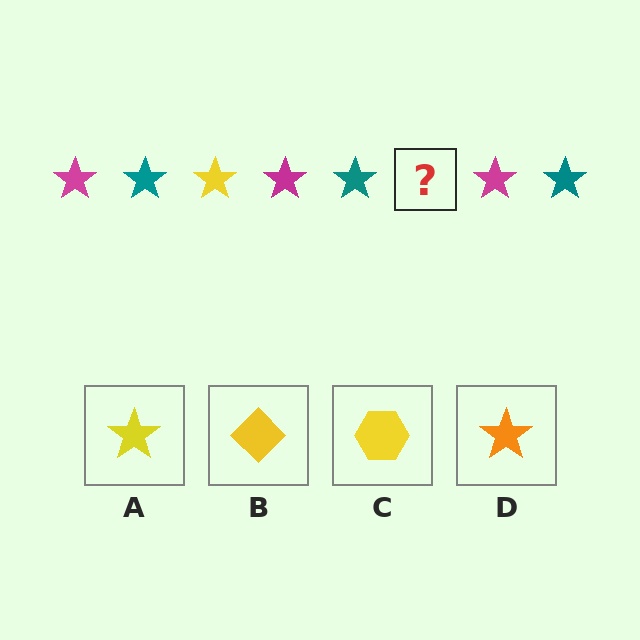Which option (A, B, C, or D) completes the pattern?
A.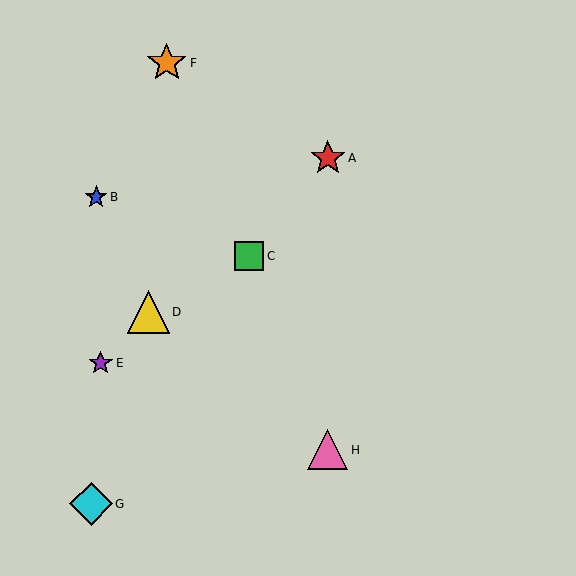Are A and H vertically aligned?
Yes, both are at x≈328.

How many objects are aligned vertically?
2 objects (A, H) are aligned vertically.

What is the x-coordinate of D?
Object D is at x≈148.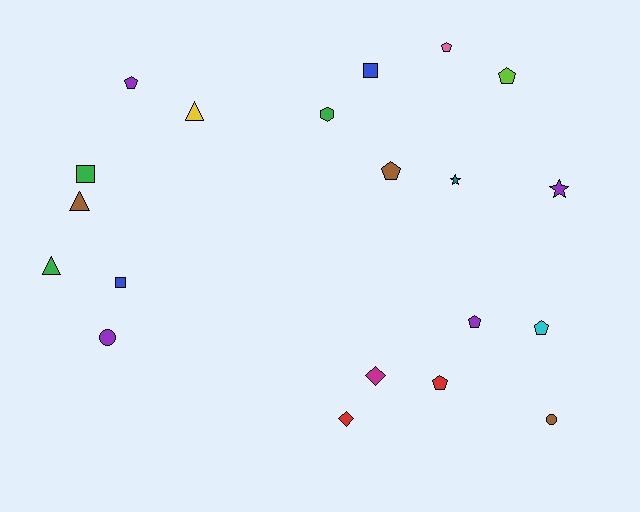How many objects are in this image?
There are 20 objects.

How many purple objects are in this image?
There are 4 purple objects.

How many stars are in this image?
There are 2 stars.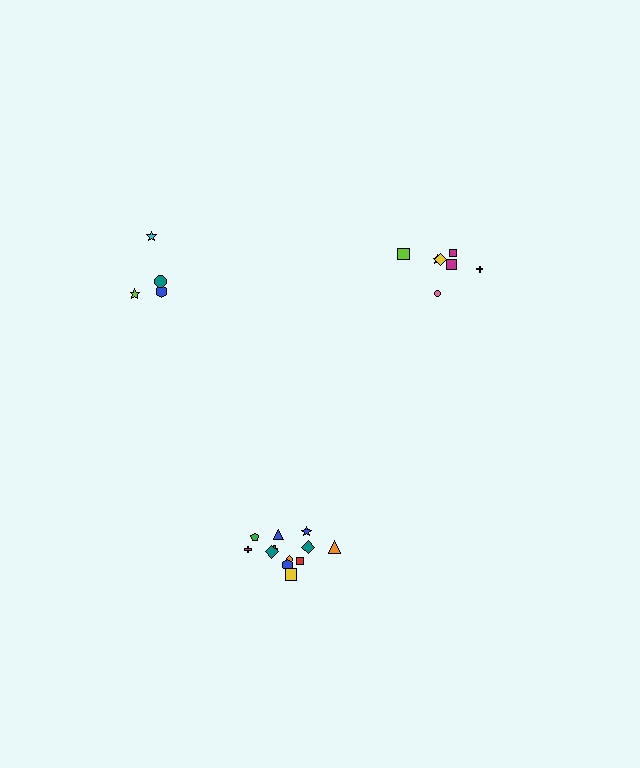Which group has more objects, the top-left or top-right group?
The top-right group.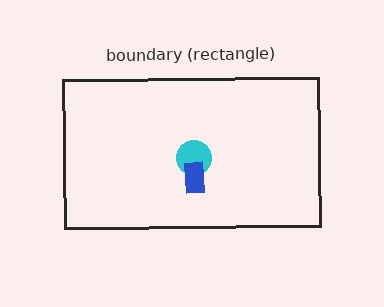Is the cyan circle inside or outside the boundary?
Inside.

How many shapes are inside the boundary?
2 inside, 0 outside.